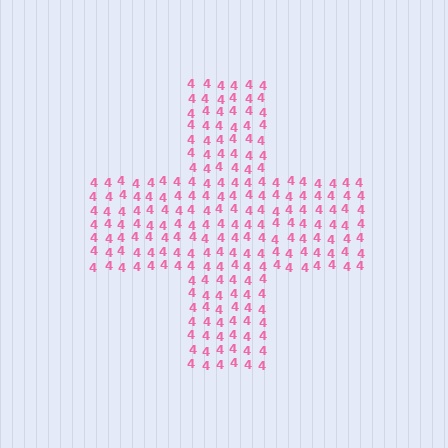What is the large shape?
The large shape is a cross.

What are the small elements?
The small elements are digit 4's.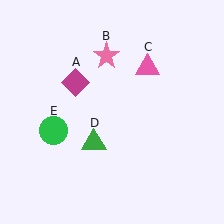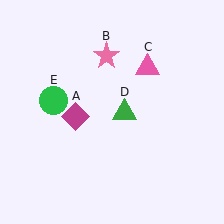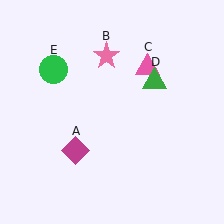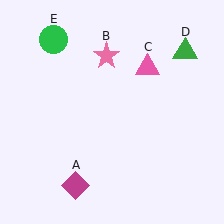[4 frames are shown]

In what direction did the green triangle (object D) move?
The green triangle (object D) moved up and to the right.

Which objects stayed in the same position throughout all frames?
Pink star (object B) and pink triangle (object C) remained stationary.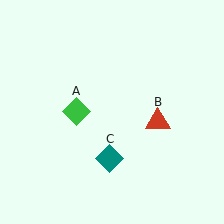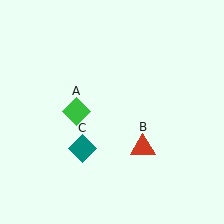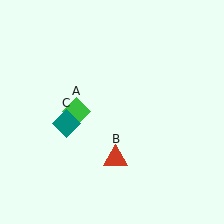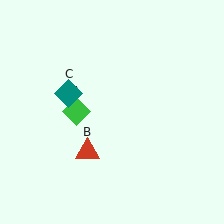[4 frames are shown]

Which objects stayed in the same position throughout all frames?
Green diamond (object A) remained stationary.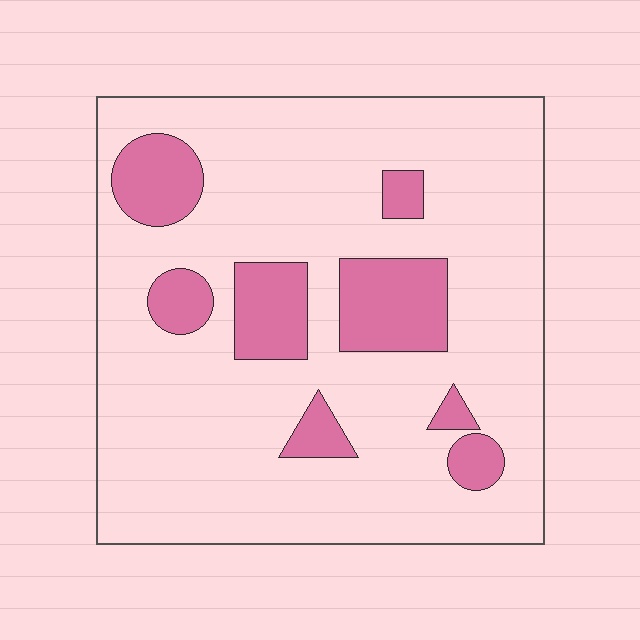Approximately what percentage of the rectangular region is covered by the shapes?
Approximately 20%.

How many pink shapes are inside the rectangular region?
8.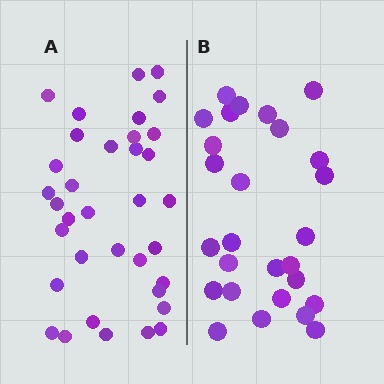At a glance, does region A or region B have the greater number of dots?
Region A (the left region) has more dots.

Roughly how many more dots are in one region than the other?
Region A has roughly 8 or so more dots than region B.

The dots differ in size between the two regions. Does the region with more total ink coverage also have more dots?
No. Region B has more total ink coverage because its dots are larger, but region A actually contains more individual dots. Total area can be misleading — the number of items is what matters here.